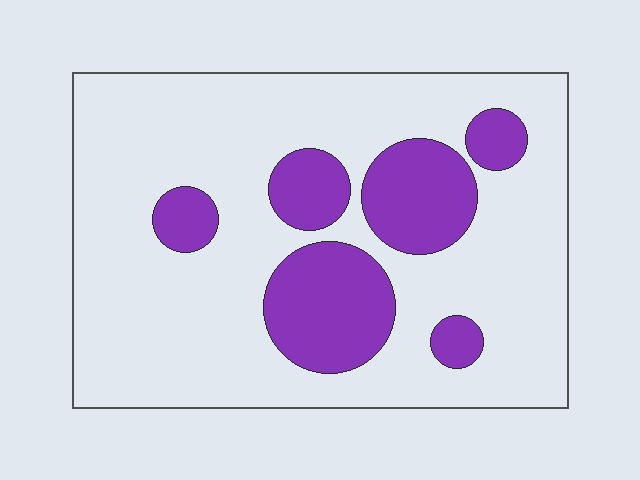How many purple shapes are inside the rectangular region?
6.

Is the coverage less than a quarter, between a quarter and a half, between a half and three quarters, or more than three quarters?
Less than a quarter.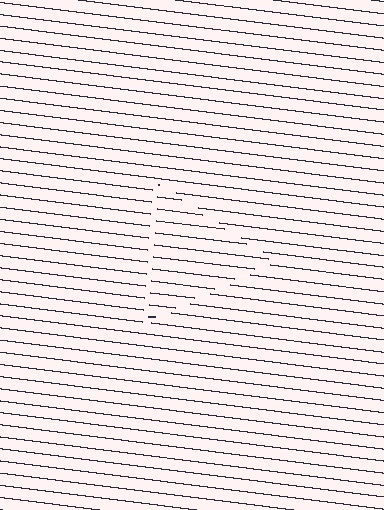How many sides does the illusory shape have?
3 sides — the line-ends trace a triangle.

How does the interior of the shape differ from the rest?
The interior of the shape contains the same grating, shifted by half a period — the contour is defined by the phase discontinuity where line-ends from the inner and outer gratings abut.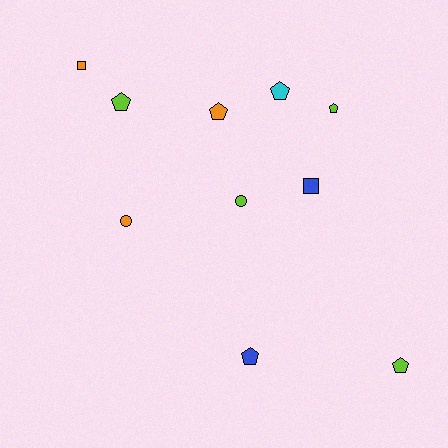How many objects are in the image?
There are 10 objects.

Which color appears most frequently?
Lime, with 4 objects.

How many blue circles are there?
There are no blue circles.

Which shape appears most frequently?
Pentagon, with 6 objects.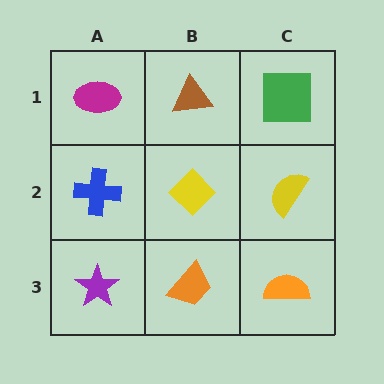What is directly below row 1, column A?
A blue cross.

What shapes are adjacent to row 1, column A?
A blue cross (row 2, column A), a brown triangle (row 1, column B).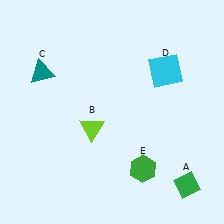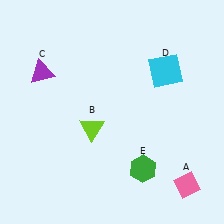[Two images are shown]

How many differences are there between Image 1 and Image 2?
There are 2 differences between the two images.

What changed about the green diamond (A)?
In Image 1, A is green. In Image 2, it changed to pink.